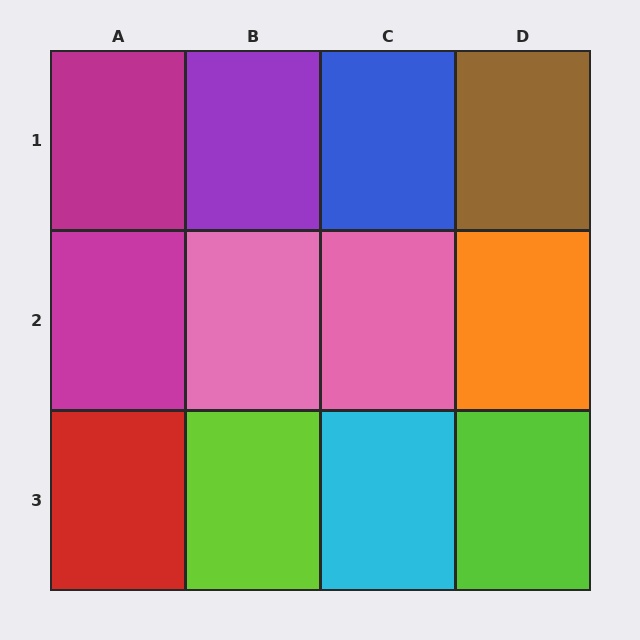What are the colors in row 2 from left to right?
Magenta, pink, pink, orange.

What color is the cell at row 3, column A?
Red.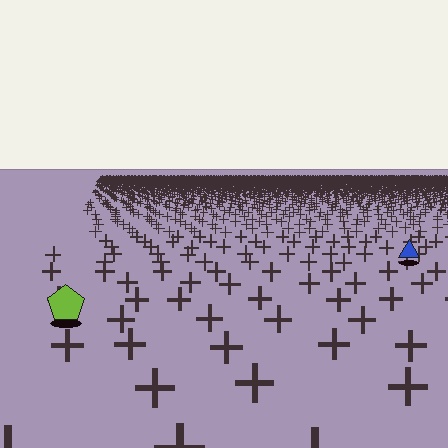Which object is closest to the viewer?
The lime pentagon is closest. The texture marks near it are larger and more spread out.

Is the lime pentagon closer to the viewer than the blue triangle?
Yes. The lime pentagon is closer — you can tell from the texture gradient: the ground texture is coarser near it.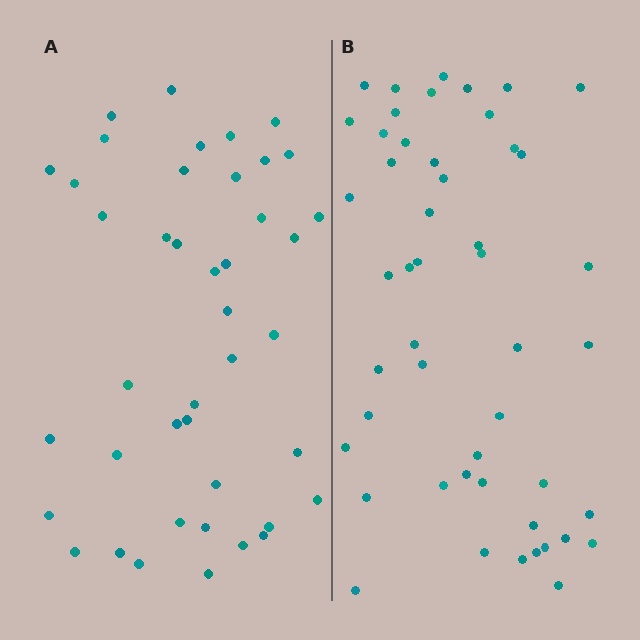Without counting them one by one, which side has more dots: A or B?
Region B (the right region) has more dots.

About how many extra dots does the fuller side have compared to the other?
Region B has roughly 8 or so more dots than region A.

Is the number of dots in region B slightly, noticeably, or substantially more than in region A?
Region B has only slightly more — the two regions are fairly close. The ratio is roughly 1.2 to 1.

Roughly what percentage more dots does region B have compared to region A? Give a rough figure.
About 15% more.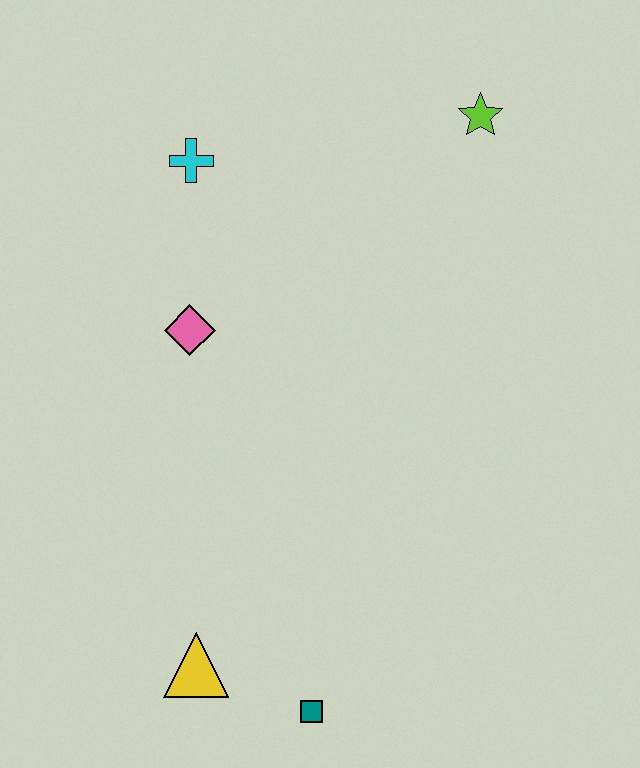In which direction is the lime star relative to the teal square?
The lime star is above the teal square.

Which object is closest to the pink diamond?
The cyan cross is closest to the pink diamond.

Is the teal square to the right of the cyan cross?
Yes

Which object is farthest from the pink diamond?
The teal square is farthest from the pink diamond.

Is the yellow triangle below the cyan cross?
Yes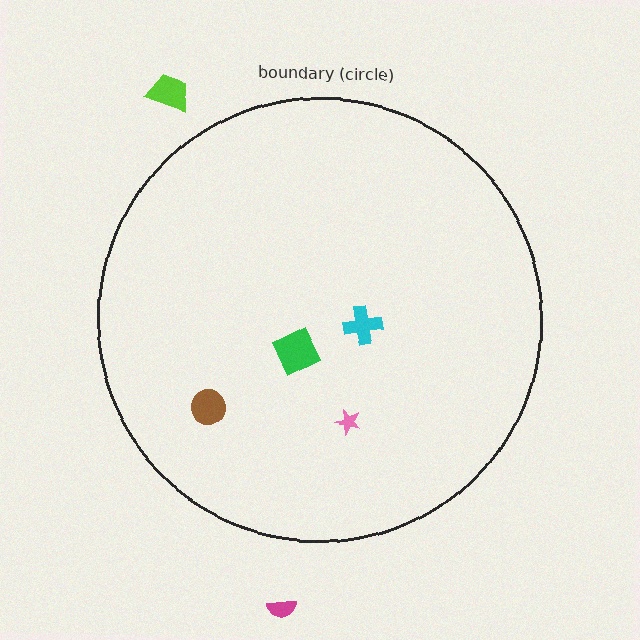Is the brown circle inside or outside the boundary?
Inside.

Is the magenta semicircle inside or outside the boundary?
Outside.